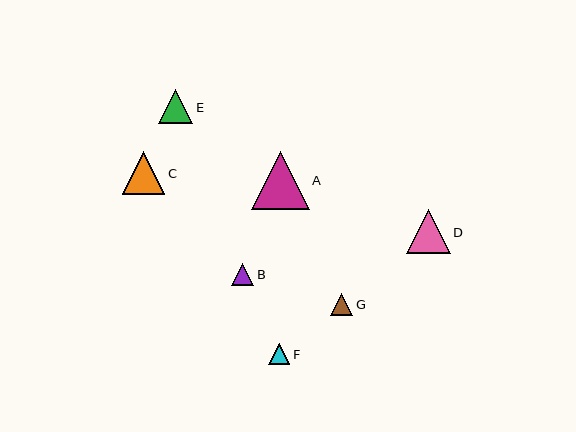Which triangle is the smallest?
Triangle F is the smallest with a size of approximately 22 pixels.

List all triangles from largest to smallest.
From largest to smallest: A, D, C, E, B, G, F.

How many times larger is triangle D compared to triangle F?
Triangle D is approximately 2.0 times the size of triangle F.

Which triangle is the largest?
Triangle A is the largest with a size of approximately 58 pixels.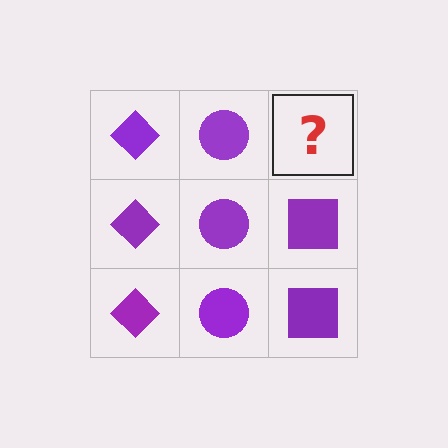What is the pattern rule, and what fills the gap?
The rule is that each column has a consistent shape. The gap should be filled with a purple square.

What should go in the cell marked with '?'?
The missing cell should contain a purple square.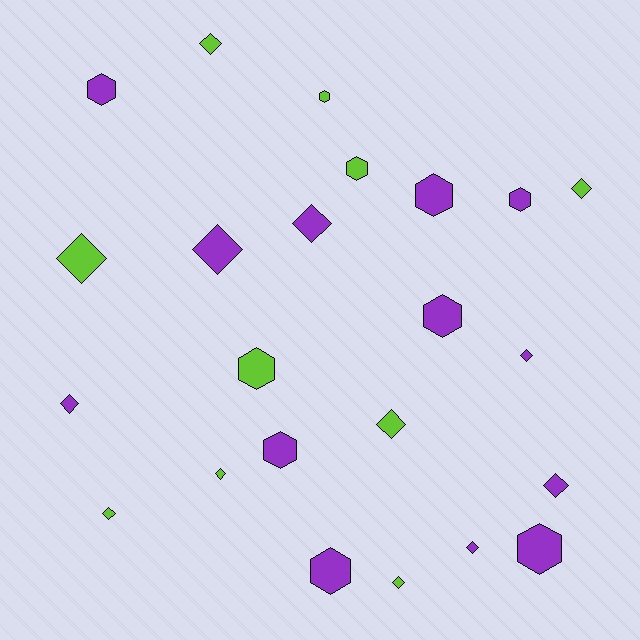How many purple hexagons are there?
There are 7 purple hexagons.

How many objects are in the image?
There are 23 objects.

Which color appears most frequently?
Purple, with 13 objects.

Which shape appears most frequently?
Diamond, with 13 objects.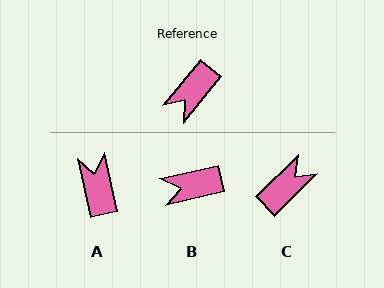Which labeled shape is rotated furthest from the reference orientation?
C, about 174 degrees away.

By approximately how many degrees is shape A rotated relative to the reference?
Approximately 128 degrees clockwise.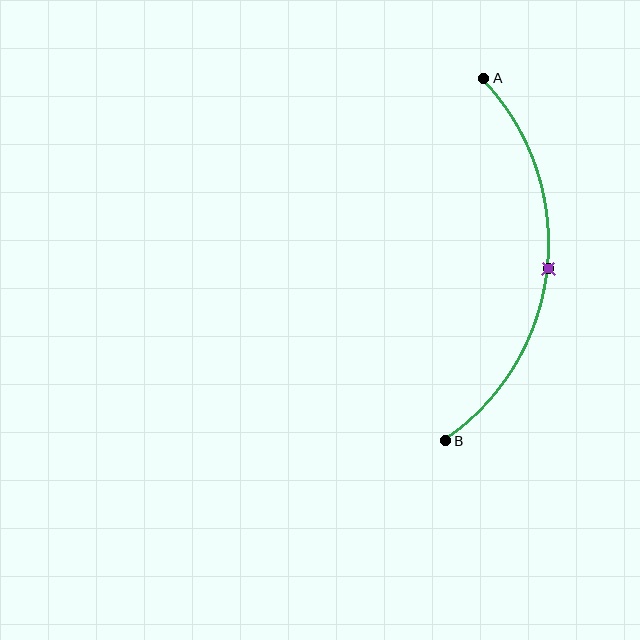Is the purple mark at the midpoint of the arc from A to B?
Yes. The purple mark lies on the arc at equal arc-length from both A and B — it is the arc midpoint.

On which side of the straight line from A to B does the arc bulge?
The arc bulges to the right of the straight line connecting A and B.